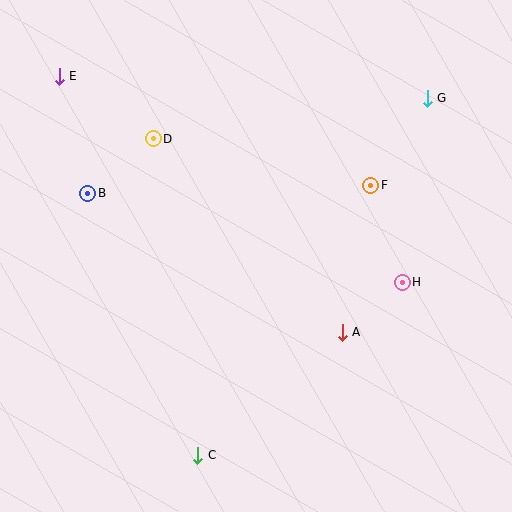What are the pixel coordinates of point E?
Point E is at (59, 76).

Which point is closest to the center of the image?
Point A at (342, 332) is closest to the center.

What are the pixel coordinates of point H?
Point H is at (402, 282).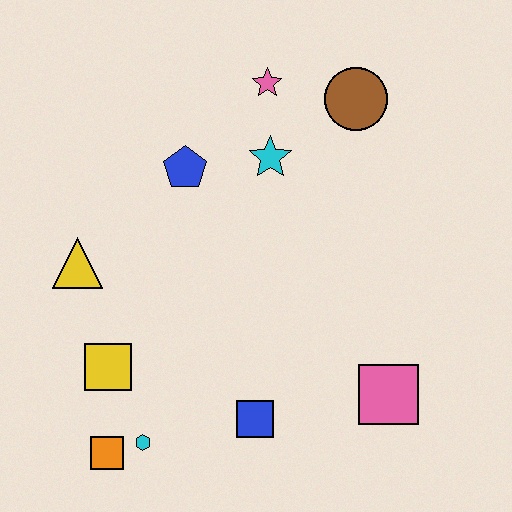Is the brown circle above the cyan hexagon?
Yes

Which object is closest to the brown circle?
The pink star is closest to the brown circle.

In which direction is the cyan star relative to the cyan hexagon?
The cyan star is above the cyan hexagon.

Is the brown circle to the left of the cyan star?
No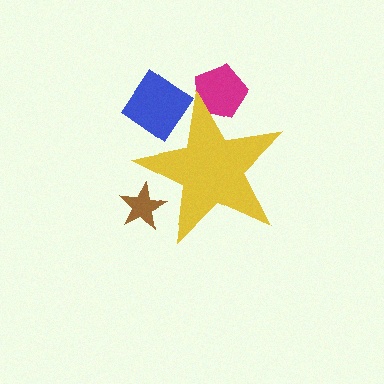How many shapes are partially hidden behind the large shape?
3 shapes are partially hidden.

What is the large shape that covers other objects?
A yellow star.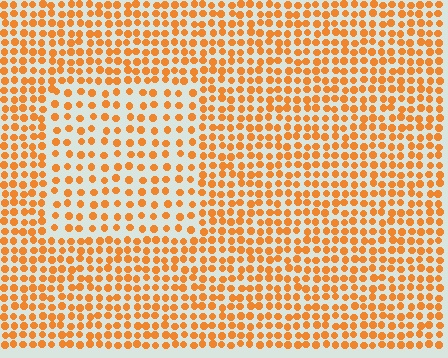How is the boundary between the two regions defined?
The boundary is defined by a change in element density (approximately 1.7x ratio). All elements are the same color, size, and shape.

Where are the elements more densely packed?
The elements are more densely packed outside the rectangle boundary.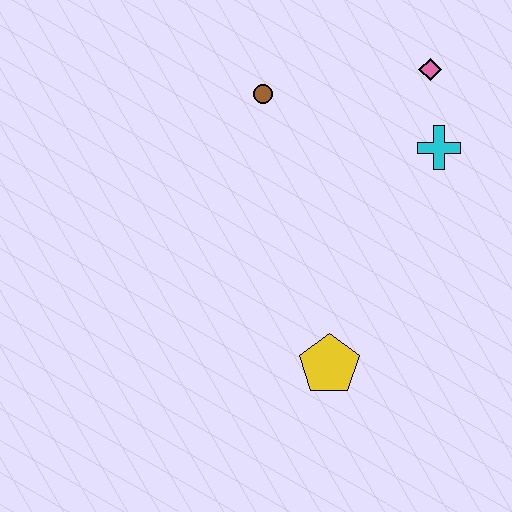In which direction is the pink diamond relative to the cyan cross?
The pink diamond is above the cyan cross.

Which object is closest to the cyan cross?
The pink diamond is closest to the cyan cross.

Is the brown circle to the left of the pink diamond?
Yes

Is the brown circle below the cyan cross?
No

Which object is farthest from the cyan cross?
The yellow pentagon is farthest from the cyan cross.